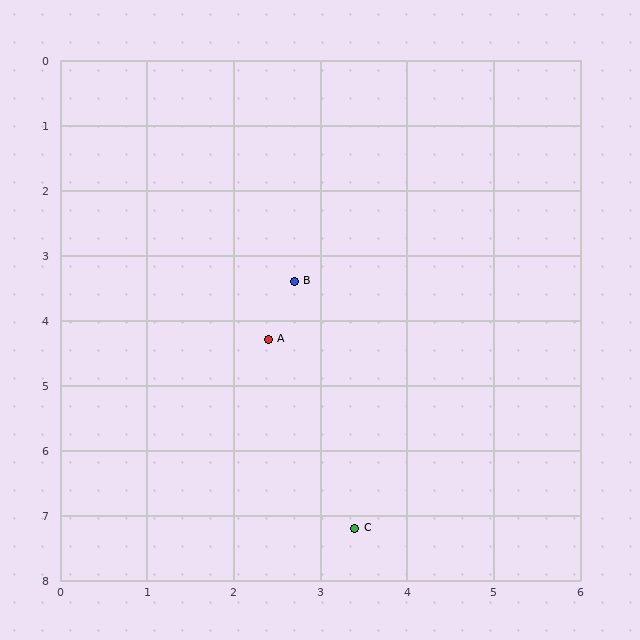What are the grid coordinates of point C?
Point C is at approximately (3.4, 7.2).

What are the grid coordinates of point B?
Point B is at approximately (2.7, 3.4).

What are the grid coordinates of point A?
Point A is at approximately (2.4, 4.3).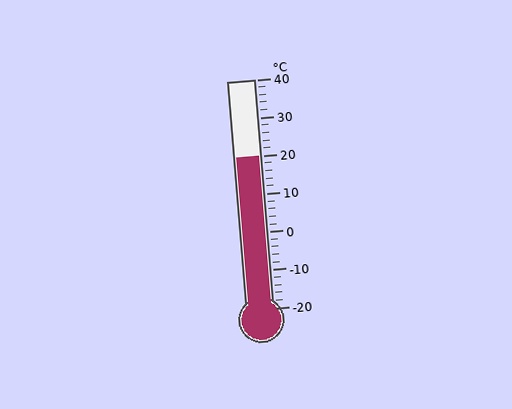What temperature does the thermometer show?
The thermometer shows approximately 20°C.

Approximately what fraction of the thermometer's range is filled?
The thermometer is filled to approximately 65% of its range.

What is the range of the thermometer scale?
The thermometer scale ranges from -20°C to 40°C.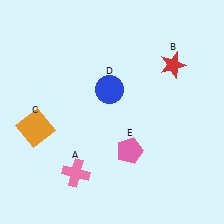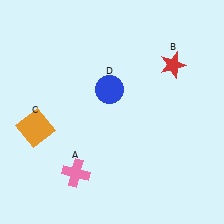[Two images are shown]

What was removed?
The pink pentagon (E) was removed in Image 2.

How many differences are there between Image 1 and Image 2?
There is 1 difference between the two images.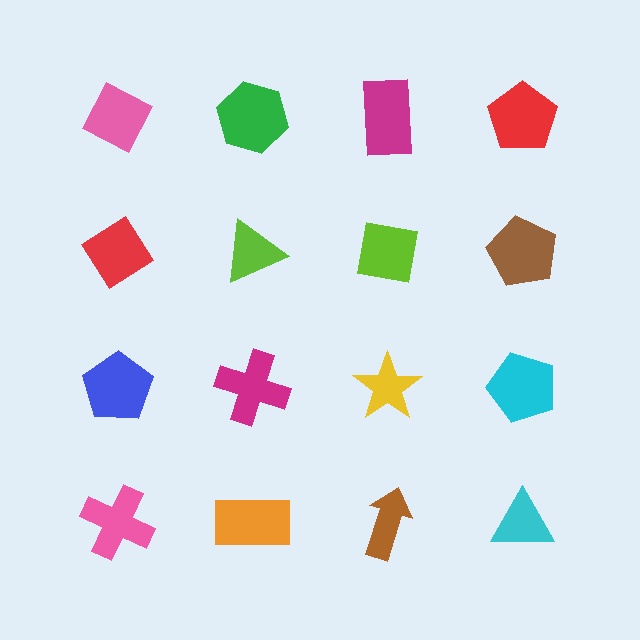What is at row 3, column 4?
A cyan pentagon.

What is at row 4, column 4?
A cyan triangle.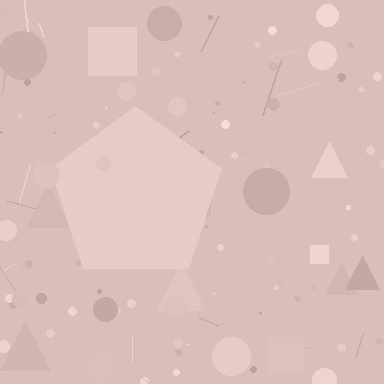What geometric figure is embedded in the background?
A pentagon is embedded in the background.